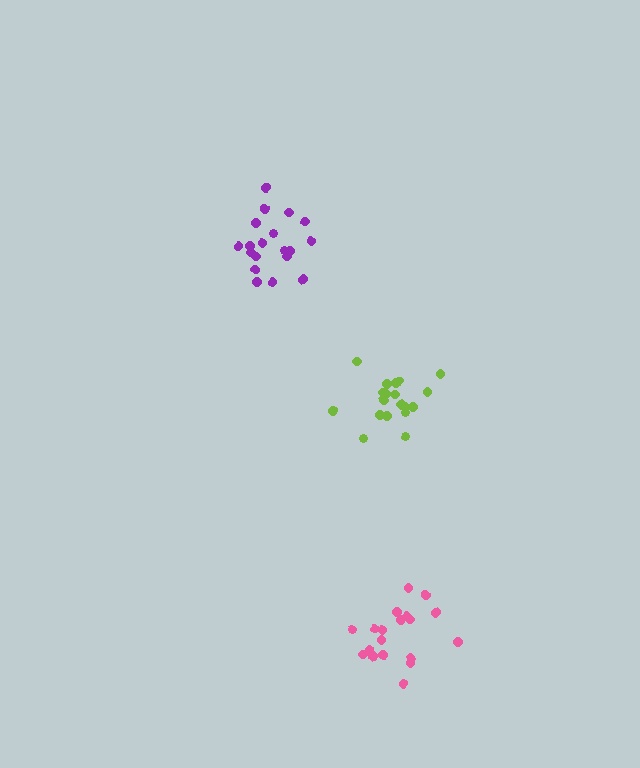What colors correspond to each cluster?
The clusters are colored: pink, lime, purple.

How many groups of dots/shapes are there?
There are 3 groups.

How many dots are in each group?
Group 1: 19 dots, Group 2: 19 dots, Group 3: 19 dots (57 total).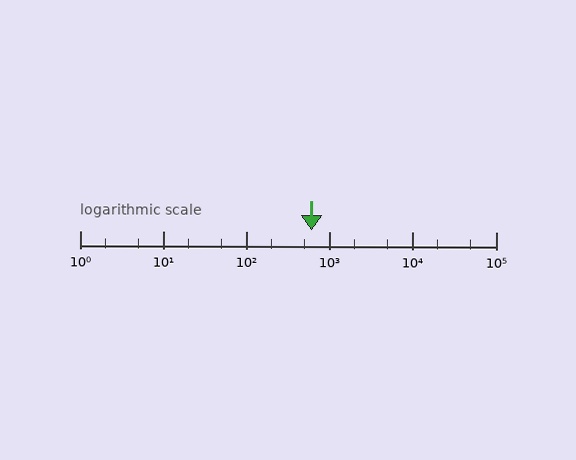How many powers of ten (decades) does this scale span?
The scale spans 5 decades, from 1 to 100000.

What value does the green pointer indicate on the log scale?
The pointer indicates approximately 600.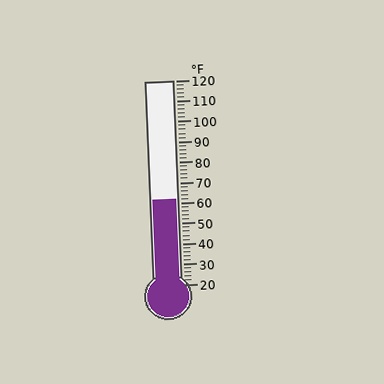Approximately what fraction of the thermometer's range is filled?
The thermometer is filled to approximately 40% of its range.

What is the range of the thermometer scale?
The thermometer scale ranges from 20°F to 120°F.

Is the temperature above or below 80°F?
The temperature is below 80°F.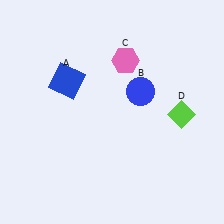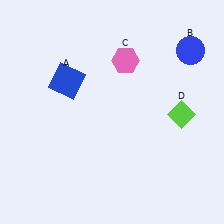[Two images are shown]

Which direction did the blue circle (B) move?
The blue circle (B) moved right.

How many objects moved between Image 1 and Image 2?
1 object moved between the two images.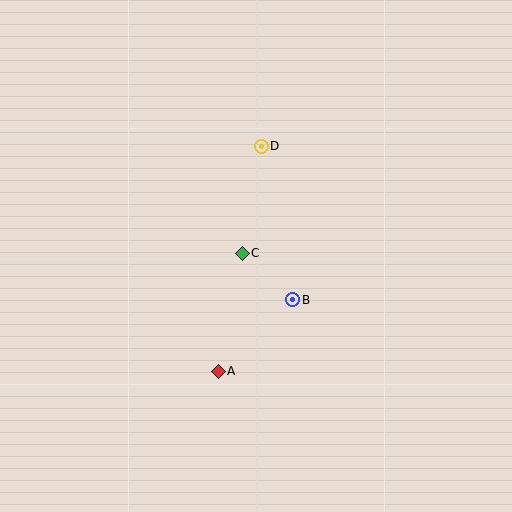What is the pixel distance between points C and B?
The distance between C and B is 69 pixels.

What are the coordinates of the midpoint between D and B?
The midpoint between D and B is at (277, 223).